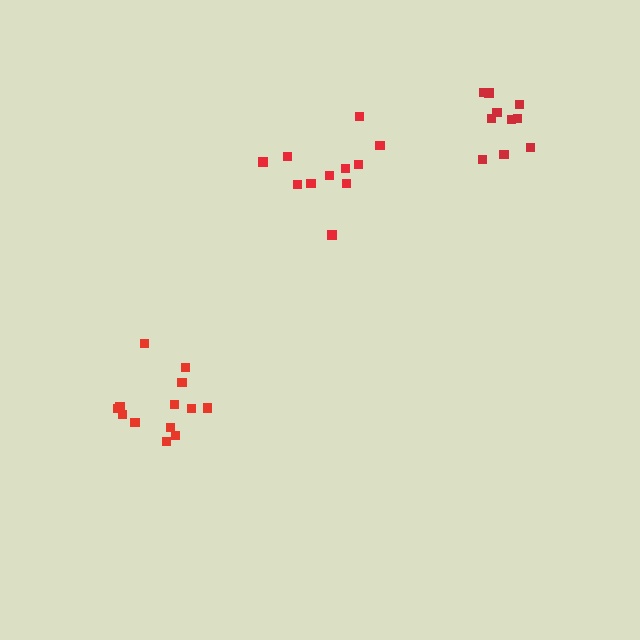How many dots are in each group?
Group 1: 13 dots, Group 2: 10 dots, Group 3: 11 dots (34 total).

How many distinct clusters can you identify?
There are 3 distinct clusters.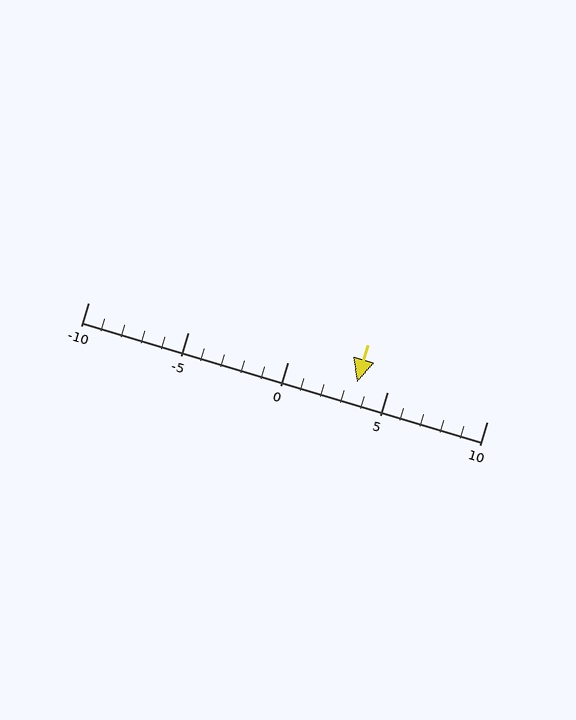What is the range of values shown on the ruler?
The ruler shows values from -10 to 10.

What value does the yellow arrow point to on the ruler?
The yellow arrow points to approximately 4.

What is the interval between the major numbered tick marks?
The major tick marks are spaced 5 units apart.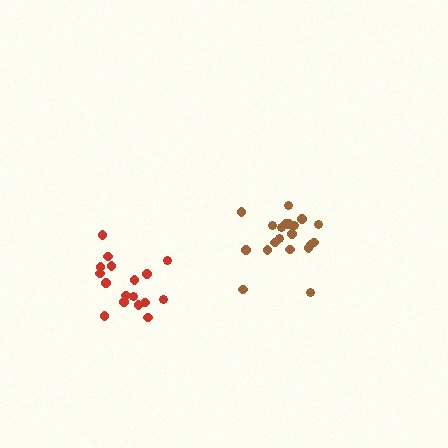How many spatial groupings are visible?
There are 2 spatial groupings.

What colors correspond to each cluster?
The clusters are colored: red, brown.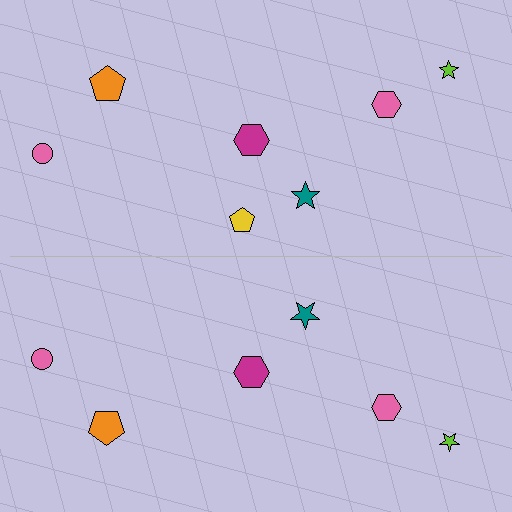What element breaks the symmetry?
A yellow pentagon is missing from the bottom side.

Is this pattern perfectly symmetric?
No, the pattern is not perfectly symmetric. A yellow pentagon is missing from the bottom side.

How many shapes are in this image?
There are 13 shapes in this image.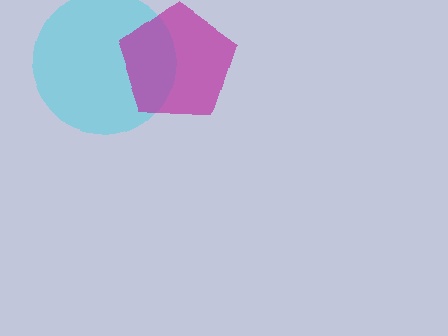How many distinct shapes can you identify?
There are 2 distinct shapes: a cyan circle, a magenta pentagon.